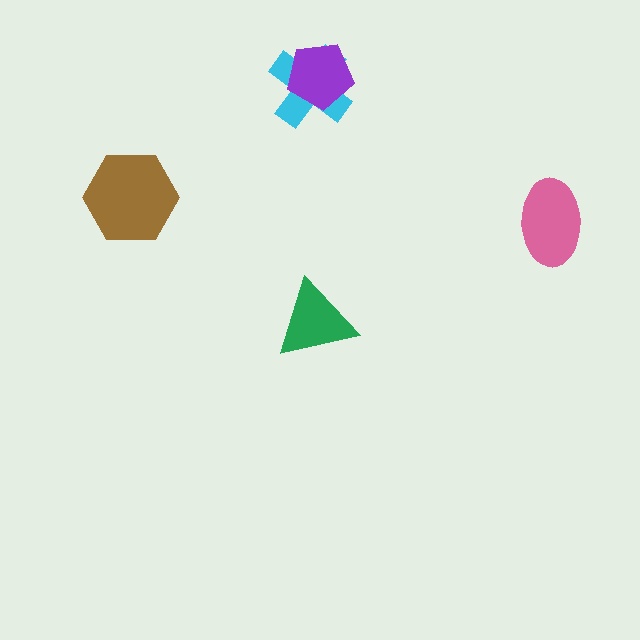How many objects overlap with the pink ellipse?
0 objects overlap with the pink ellipse.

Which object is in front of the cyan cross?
The purple pentagon is in front of the cyan cross.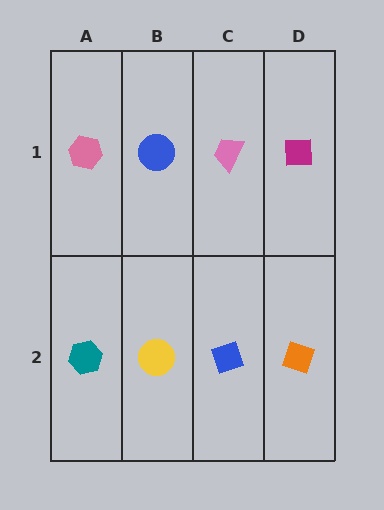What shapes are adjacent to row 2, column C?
A pink trapezoid (row 1, column C), a yellow circle (row 2, column B), an orange diamond (row 2, column D).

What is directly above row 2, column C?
A pink trapezoid.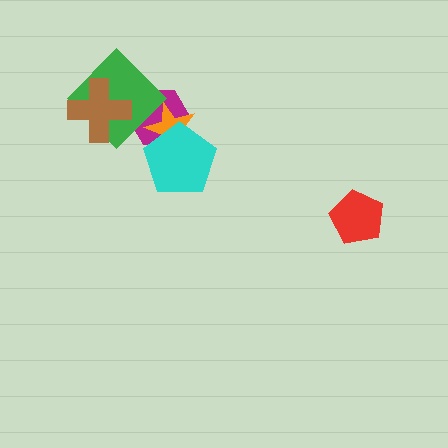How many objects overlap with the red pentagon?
0 objects overlap with the red pentagon.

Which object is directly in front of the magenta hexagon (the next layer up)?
The orange star is directly in front of the magenta hexagon.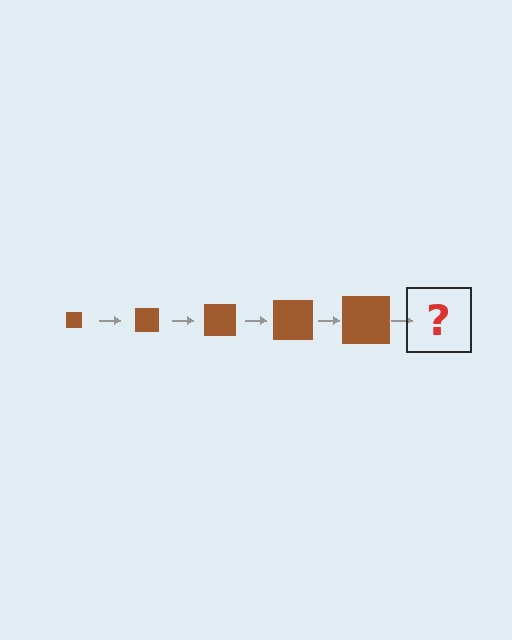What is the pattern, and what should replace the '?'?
The pattern is that the square gets progressively larger each step. The '?' should be a brown square, larger than the previous one.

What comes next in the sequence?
The next element should be a brown square, larger than the previous one.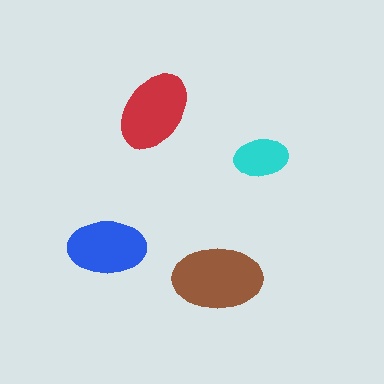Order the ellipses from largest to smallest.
the brown one, the red one, the blue one, the cyan one.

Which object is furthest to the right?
The cyan ellipse is rightmost.